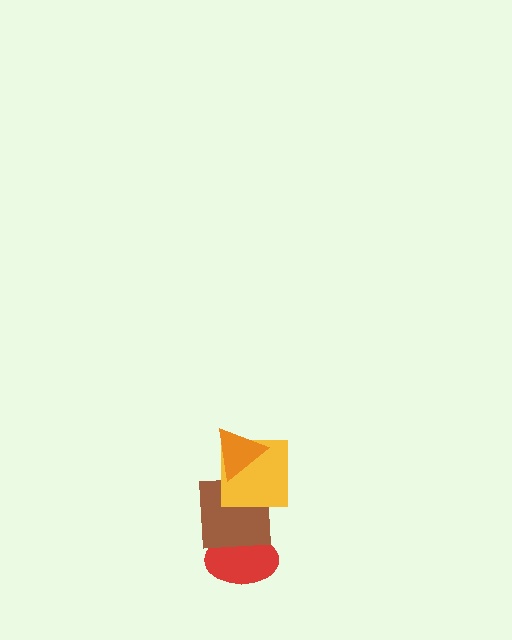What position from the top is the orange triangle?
The orange triangle is 1st from the top.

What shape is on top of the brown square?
The yellow square is on top of the brown square.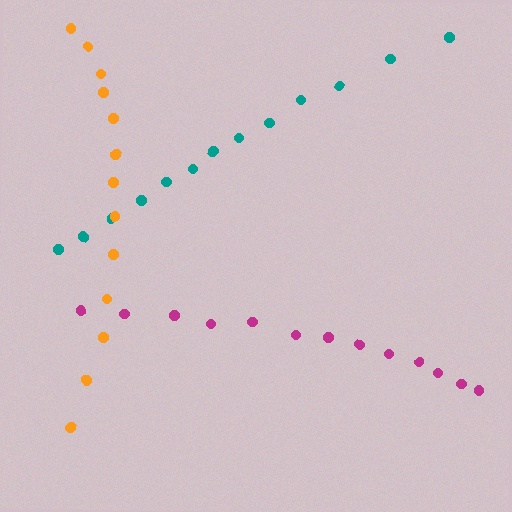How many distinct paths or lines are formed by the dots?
There are 3 distinct paths.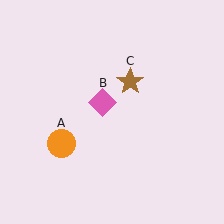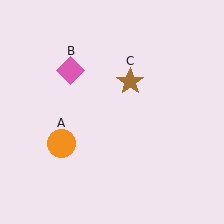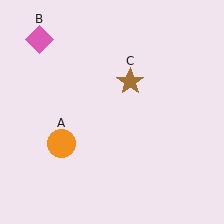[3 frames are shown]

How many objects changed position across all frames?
1 object changed position: pink diamond (object B).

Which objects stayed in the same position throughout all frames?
Orange circle (object A) and brown star (object C) remained stationary.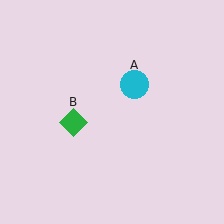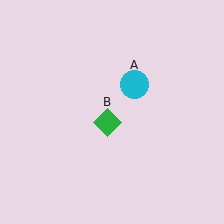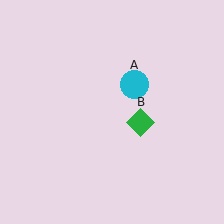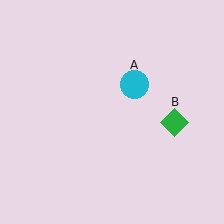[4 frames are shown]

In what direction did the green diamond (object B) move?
The green diamond (object B) moved right.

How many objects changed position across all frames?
1 object changed position: green diamond (object B).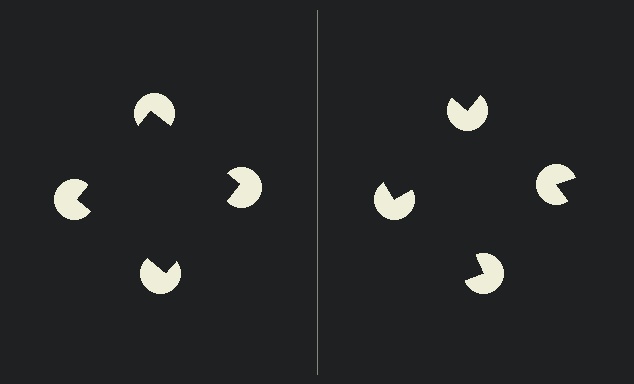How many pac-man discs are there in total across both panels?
8 — 4 on each side.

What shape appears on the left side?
An illusory square.